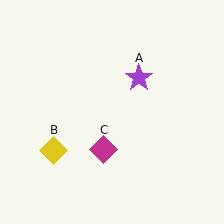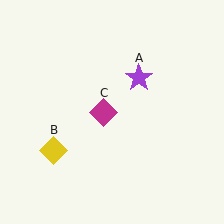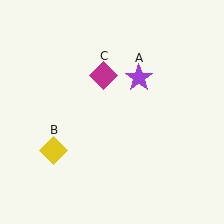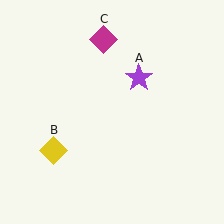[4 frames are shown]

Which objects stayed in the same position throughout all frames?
Purple star (object A) and yellow diamond (object B) remained stationary.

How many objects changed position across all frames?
1 object changed position: magenta diamond (object C).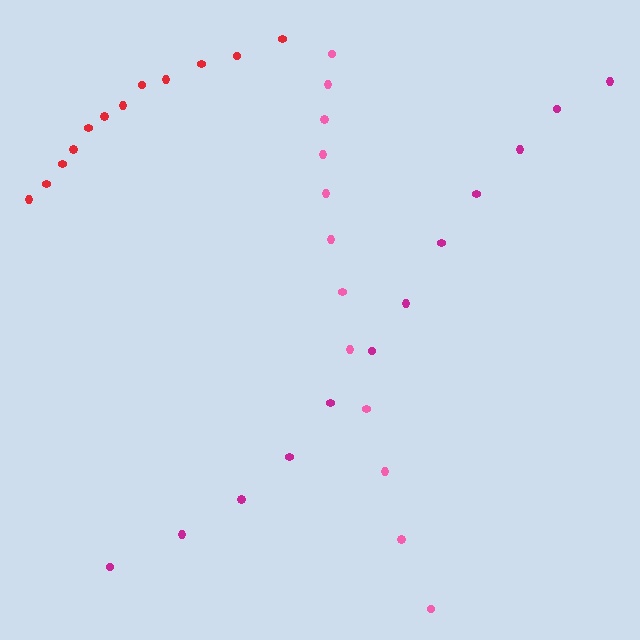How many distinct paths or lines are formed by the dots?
There are 3 distinct paths.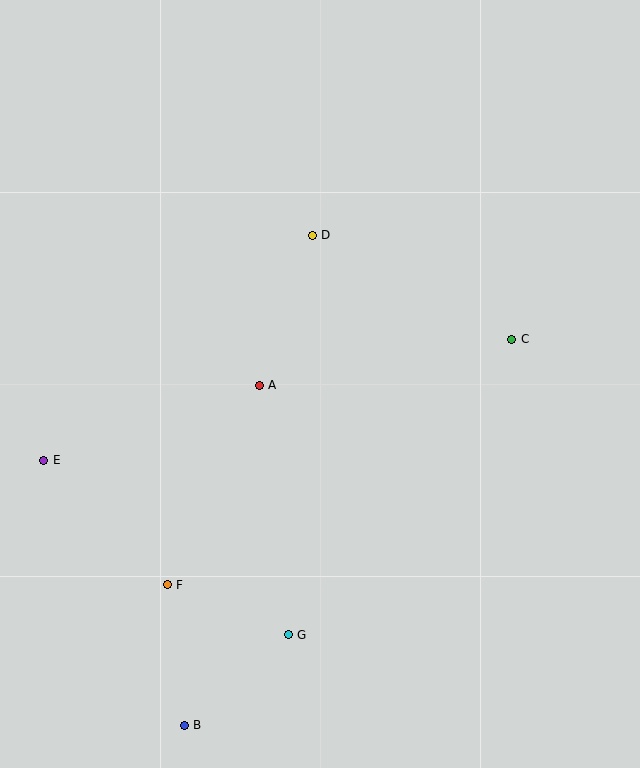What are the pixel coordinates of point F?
Point F is at (167, 585).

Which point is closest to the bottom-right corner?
Point G is closest to the bottom-right corner.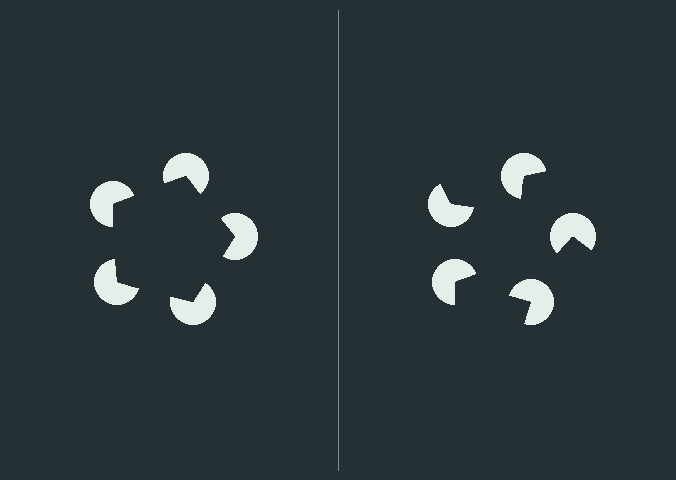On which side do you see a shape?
An illusory pentagon appears on the left side. On the right side the wedge cuts are rotated, so no coherent shape forms.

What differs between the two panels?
The pac-man discs are positioned identically on both sides; only the wedge orientations differ. On the left they align to a pentagon; on the right they are misaligned.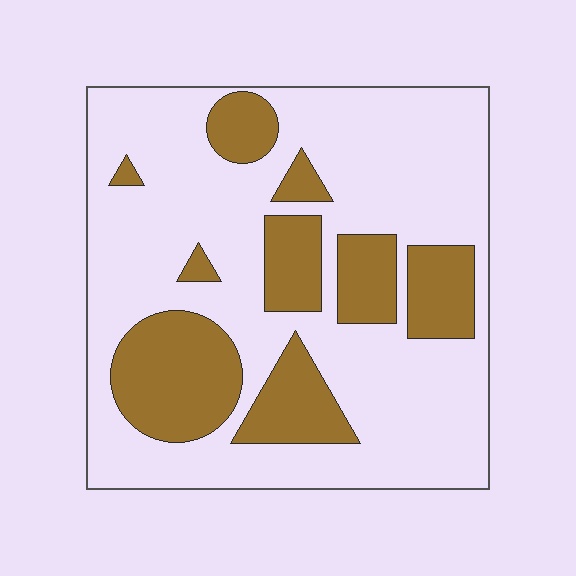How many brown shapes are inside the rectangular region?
9.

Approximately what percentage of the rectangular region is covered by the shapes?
Approximately 30%.